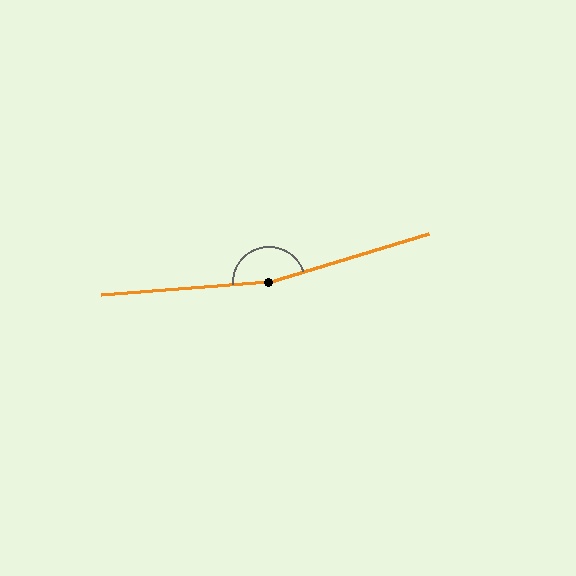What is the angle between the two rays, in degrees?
Approximately 167 degrees.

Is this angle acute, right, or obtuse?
It is obtuse.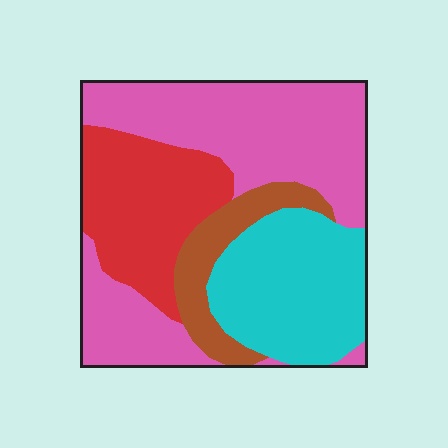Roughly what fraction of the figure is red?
Red covers around 20% of the figure.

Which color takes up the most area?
Pink, at roughly 45%.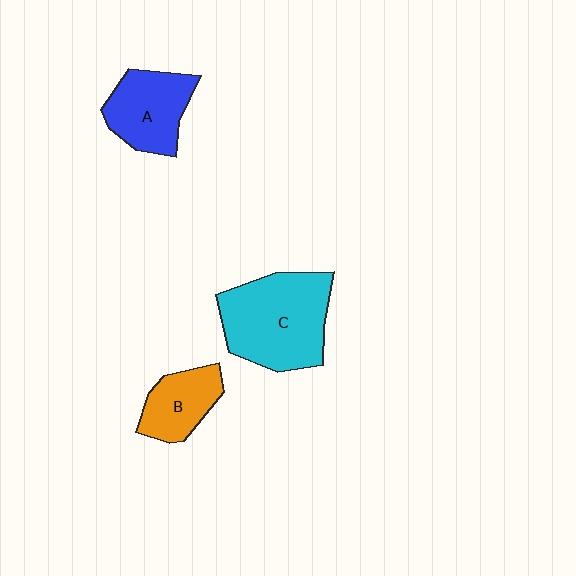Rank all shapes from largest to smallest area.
From largest to smallest: C (cyan), A (blue), B (orange).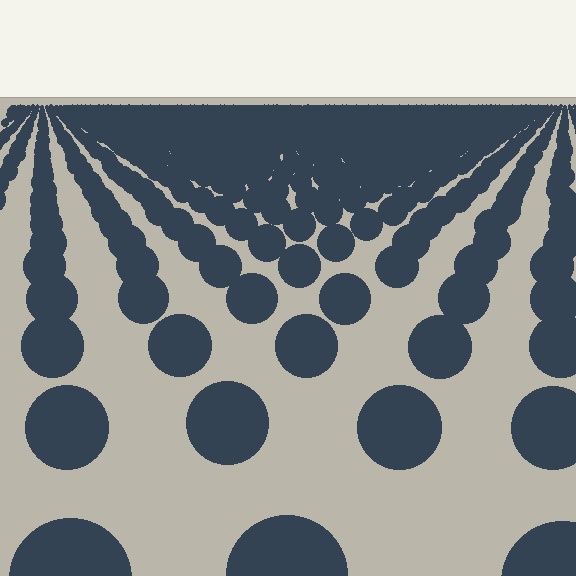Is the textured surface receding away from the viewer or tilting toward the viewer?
The surface is receding away from the viewer. Texture elements get smaller and denser toward the top.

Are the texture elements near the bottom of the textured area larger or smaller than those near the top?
Larger. Near the bottom, elements are closer to the viewer and appear at a bigger on-screen size.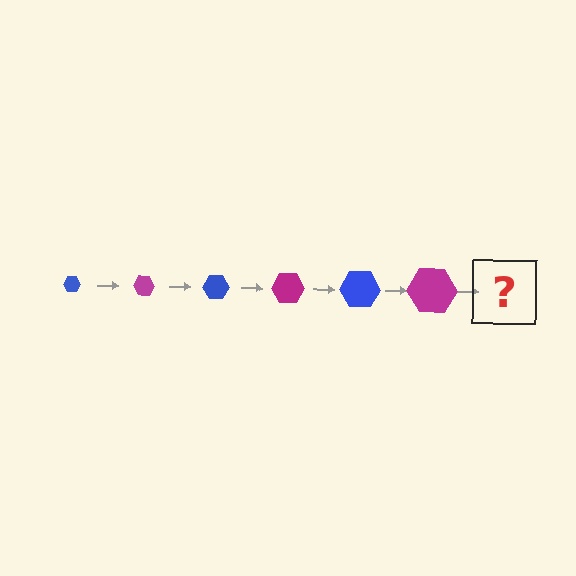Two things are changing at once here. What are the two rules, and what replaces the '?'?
The two rules are that the hexagon grows larger each step and the color cycles through blue and magenta. The '?' should be a blue hexagon, larger than the previous one.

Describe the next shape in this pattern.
It should be a blue hexagon, larger than the previous one.